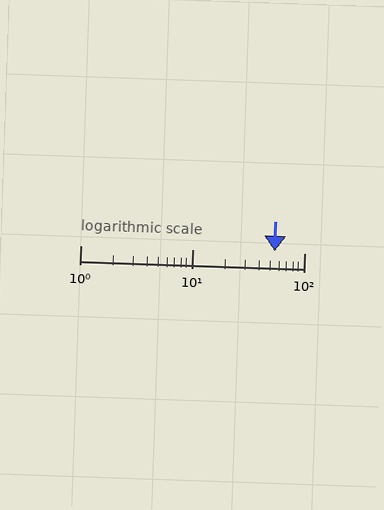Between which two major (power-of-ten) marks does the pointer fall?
The pointer is between 10 and 100.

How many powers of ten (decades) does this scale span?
The scale spans 2 decades, from 1 to 100.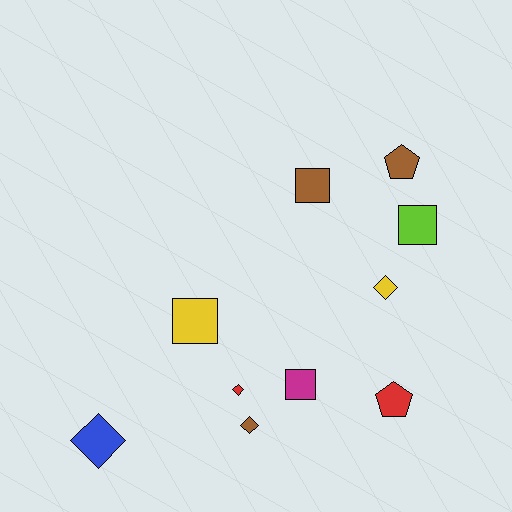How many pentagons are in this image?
There are 2 pentagons.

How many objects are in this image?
There are 10 objects.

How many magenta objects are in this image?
There is 1 magenta object.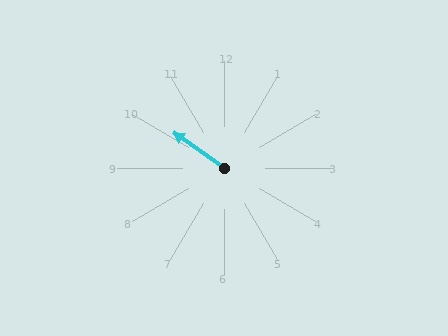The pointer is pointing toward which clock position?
Roughly 10 o'clock.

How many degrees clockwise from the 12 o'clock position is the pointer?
Approximately 305 degrees.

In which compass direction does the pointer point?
Northwest.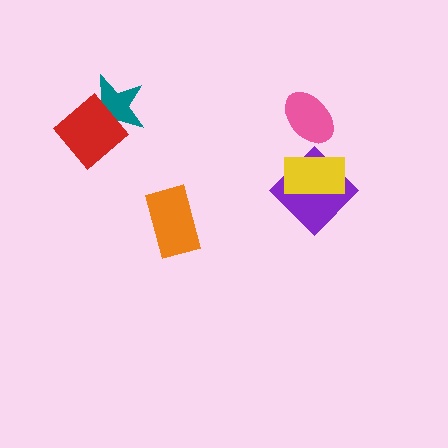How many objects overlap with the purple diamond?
1 object overlaps with the purple diamond.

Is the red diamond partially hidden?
No, no other shape covers it.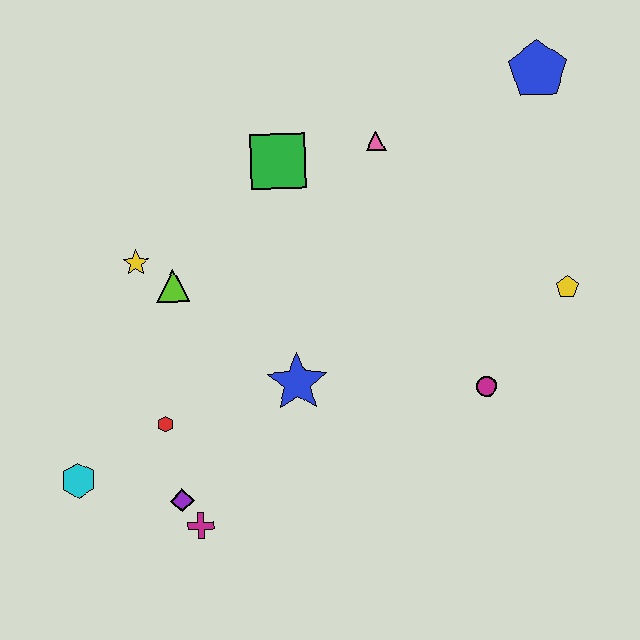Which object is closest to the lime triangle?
The yellow star is closest to the lime triangle.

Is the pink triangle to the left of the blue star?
No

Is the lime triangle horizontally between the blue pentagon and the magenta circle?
No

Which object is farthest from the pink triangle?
The cyan hexagon is farthest from the pink triangle.